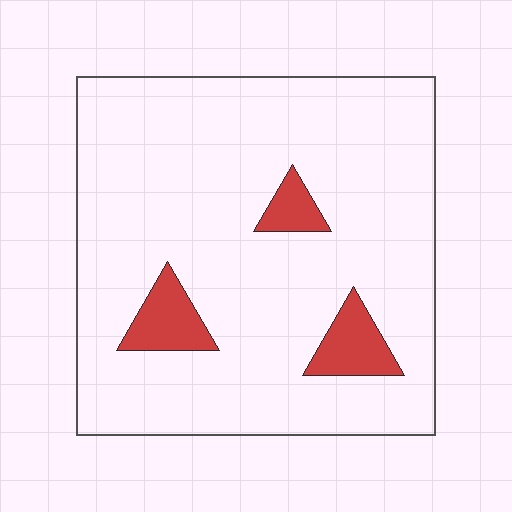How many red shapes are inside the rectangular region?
3.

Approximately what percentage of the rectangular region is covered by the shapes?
Approximately 10%.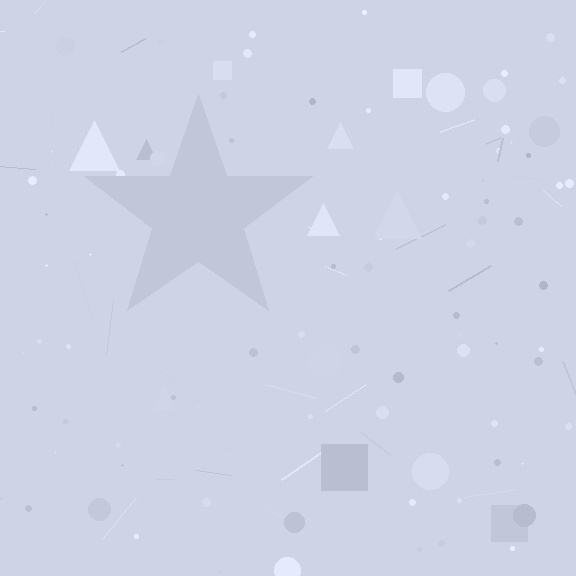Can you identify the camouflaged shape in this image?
The camouflaged shape is a star.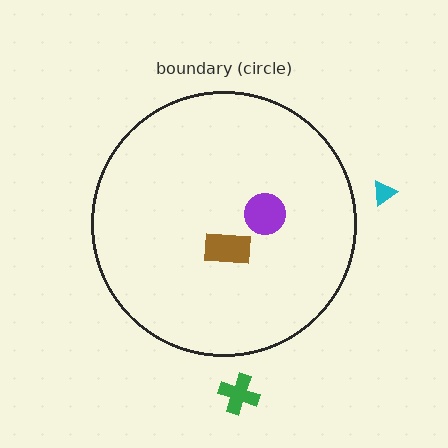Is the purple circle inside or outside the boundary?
Inside.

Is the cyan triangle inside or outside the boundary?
Outside.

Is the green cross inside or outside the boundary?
Outside.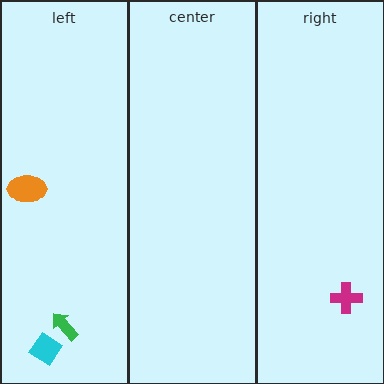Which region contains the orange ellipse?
The left region.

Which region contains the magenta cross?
The right region.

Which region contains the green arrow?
The left region.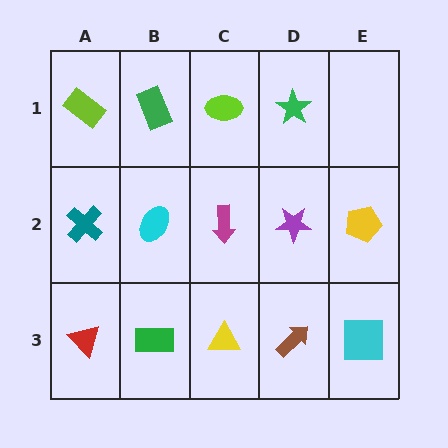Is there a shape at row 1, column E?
No, that cell is empty.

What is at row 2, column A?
A teal cross.